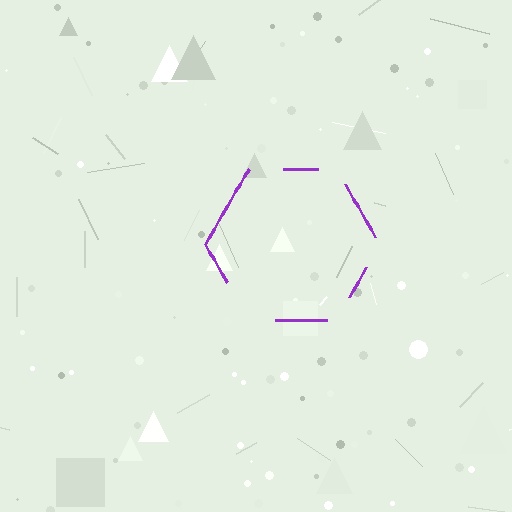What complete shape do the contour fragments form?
The contour fragments form a hexagon.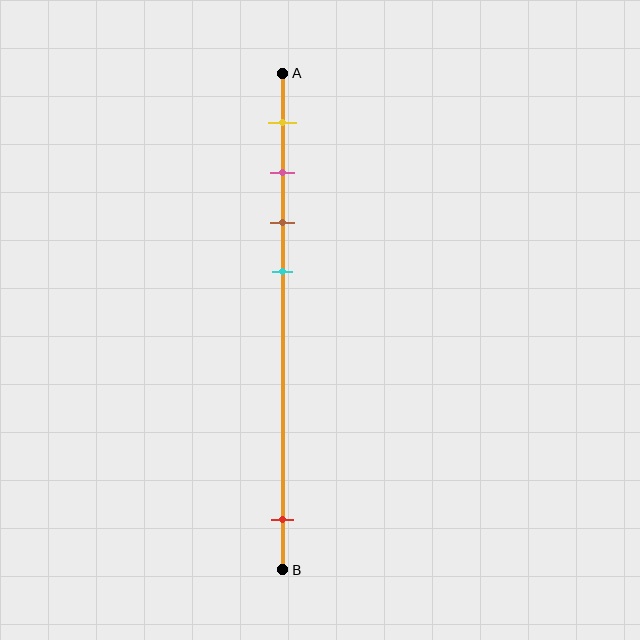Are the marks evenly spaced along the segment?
No, the marks are not evenly spaced.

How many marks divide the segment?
There are 5 marks dividing the segment.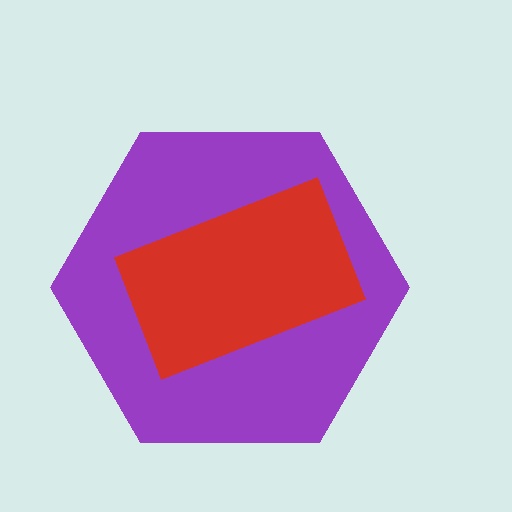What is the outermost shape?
The purple hexagon.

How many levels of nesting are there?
2.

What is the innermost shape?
The red rectangle.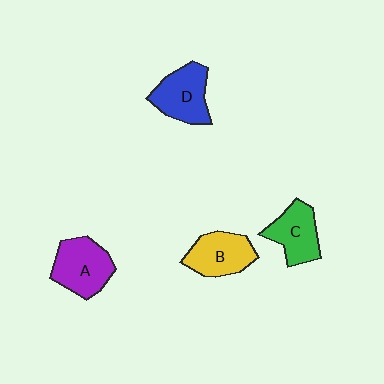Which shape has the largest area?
Shape A (purple).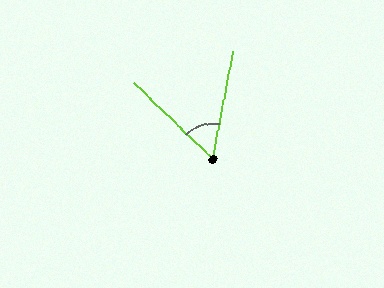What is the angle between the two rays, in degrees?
Approximately 57 degrees.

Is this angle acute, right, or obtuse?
It is acute.